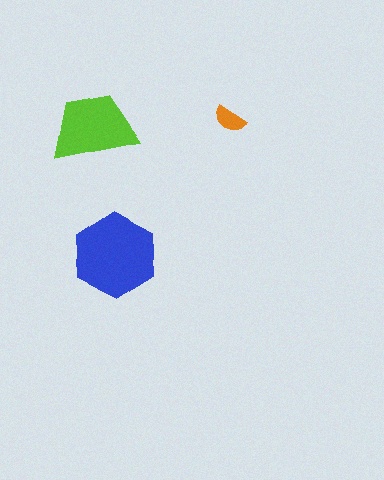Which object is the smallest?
The orange semicircle.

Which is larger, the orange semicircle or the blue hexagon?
The blue hexagon.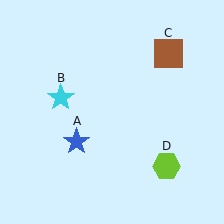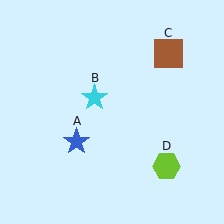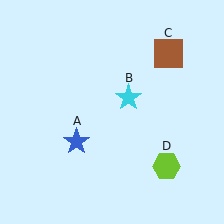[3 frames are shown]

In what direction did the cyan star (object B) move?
The cyan star (object B) moved right.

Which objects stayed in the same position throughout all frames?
Blue star (object A) and brown square (object C) and lime hexagon (object D) remained stationary.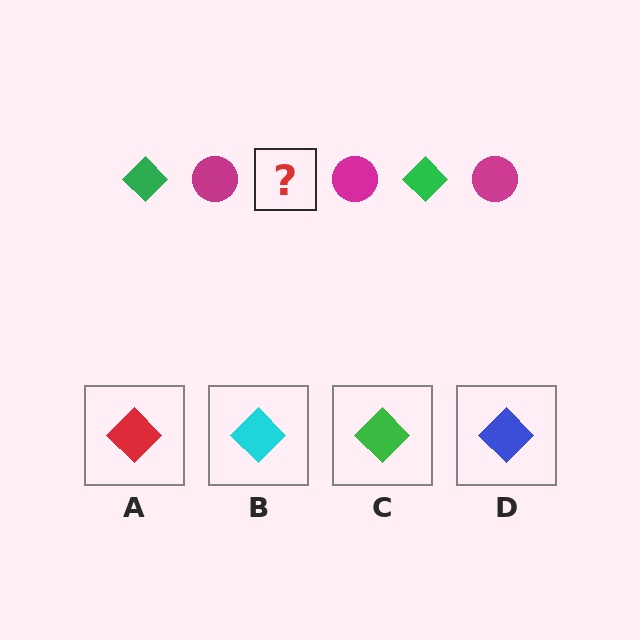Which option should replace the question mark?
Option C.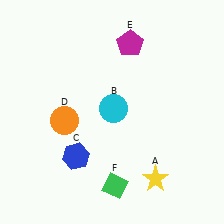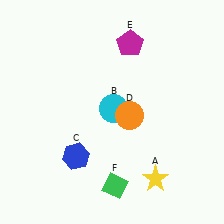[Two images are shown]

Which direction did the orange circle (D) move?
The orange circle (D) moved right.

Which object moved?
The orange circle (D) moved right.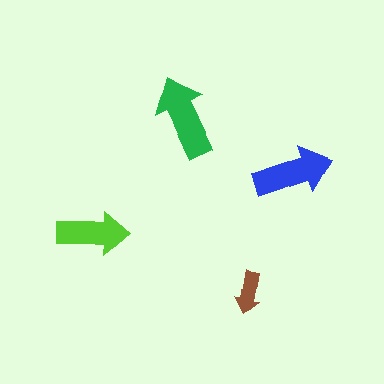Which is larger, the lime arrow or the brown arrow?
The lime one.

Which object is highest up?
The green arrow is topmost.